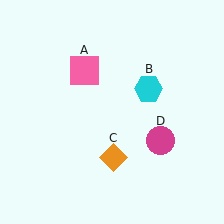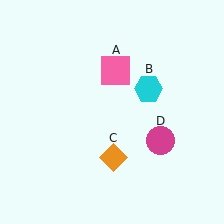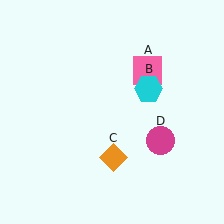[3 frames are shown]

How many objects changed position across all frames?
1 object changed position: pink square (object A).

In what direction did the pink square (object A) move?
The pink square (object A) moved right.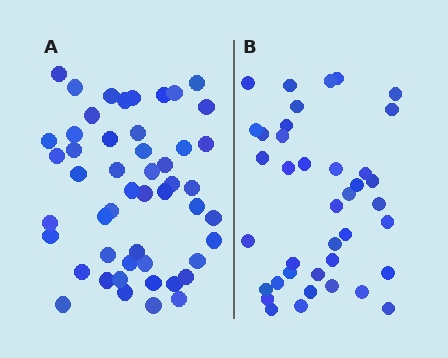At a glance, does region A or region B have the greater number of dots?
Region A (the left region) has more dots.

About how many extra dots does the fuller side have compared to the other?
Region A has roughly 12 or so more dots than region B.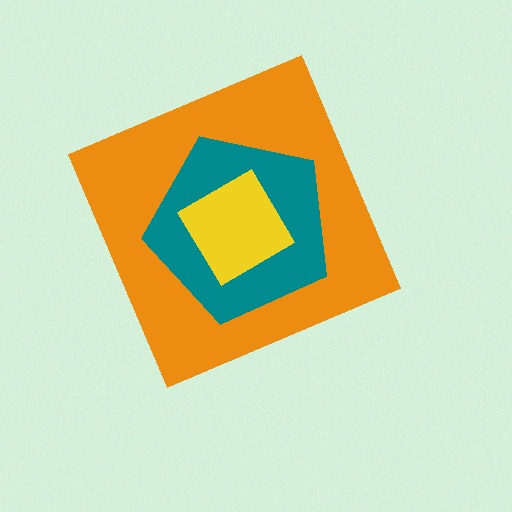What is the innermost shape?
The yellow diamond.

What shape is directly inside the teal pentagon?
The yellow diamond.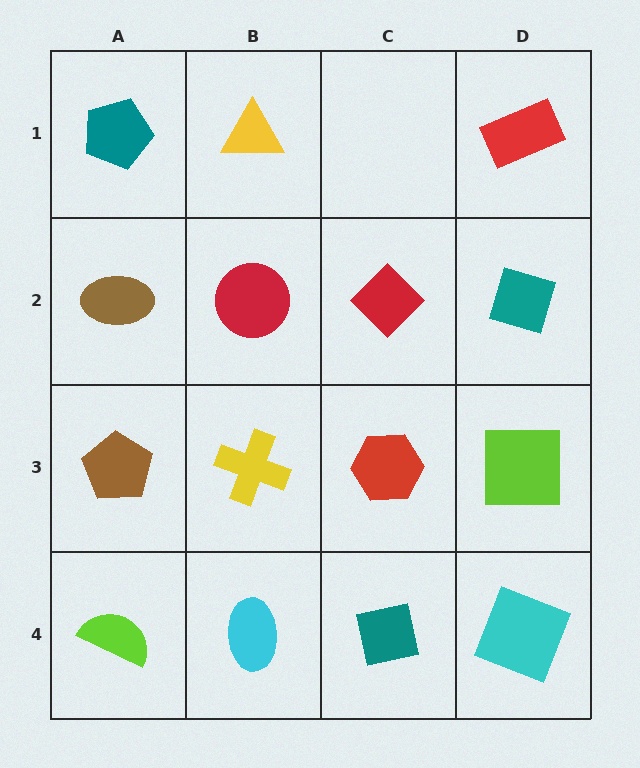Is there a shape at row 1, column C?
No, that cell is empty.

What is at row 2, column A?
A brown ellipse.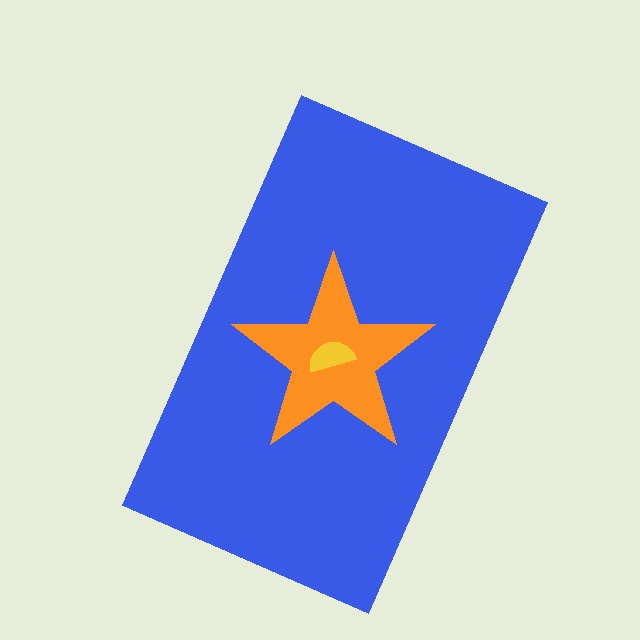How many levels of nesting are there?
3.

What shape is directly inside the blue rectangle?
The orange star.